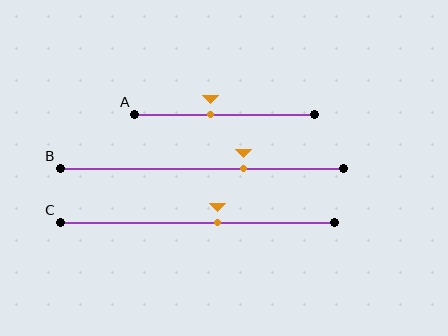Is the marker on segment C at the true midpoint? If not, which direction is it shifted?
No, the marker on segment C is shifted to the right by about 7% of the segment length.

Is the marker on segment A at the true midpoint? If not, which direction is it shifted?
No, the marker on segment A is shifted to the left by about 8% of the segment length.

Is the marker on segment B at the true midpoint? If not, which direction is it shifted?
No, the marker on segment B is shifted to the right by about 15% of the segment length.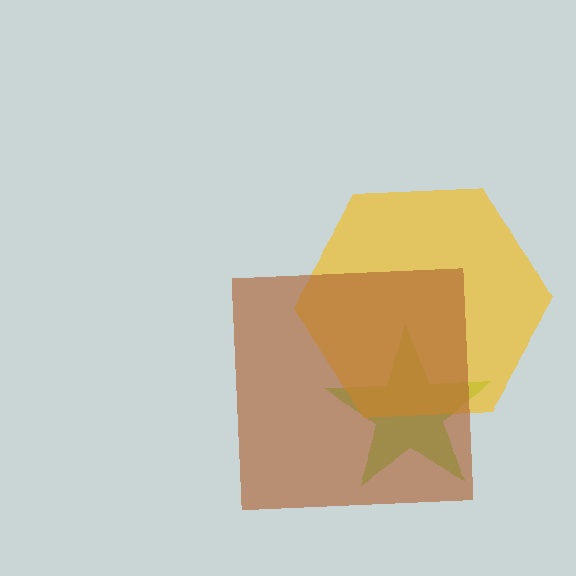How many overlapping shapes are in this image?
There are 3 overlapping shapes in the image.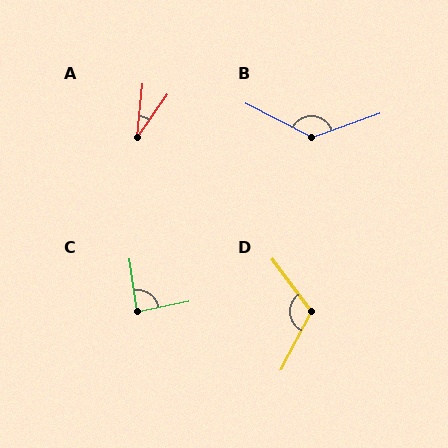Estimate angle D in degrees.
Approximately 116 degrees.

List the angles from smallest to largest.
A (29°), C (87°), D (116°), B (134°).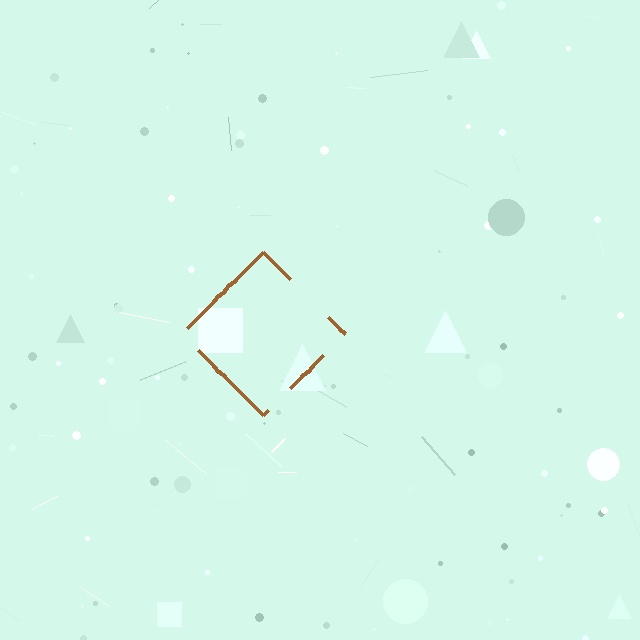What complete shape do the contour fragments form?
The contour fragments form a diamond.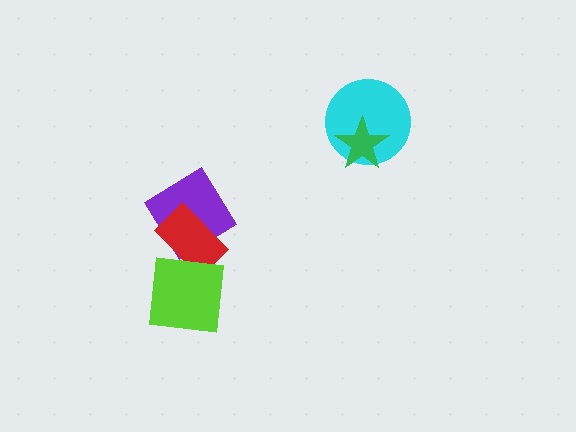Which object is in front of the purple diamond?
The red rectangle is in front of the purple diamond.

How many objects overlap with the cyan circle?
1 object overlaps with the cyan circle.